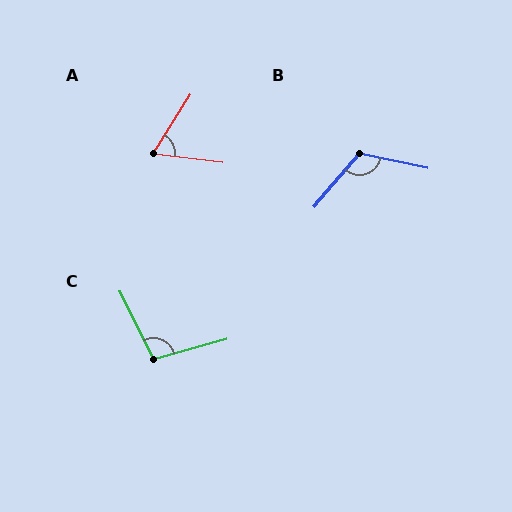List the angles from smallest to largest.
A (64°), C (101°), B (118°).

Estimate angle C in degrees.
Approximately 101 degrees.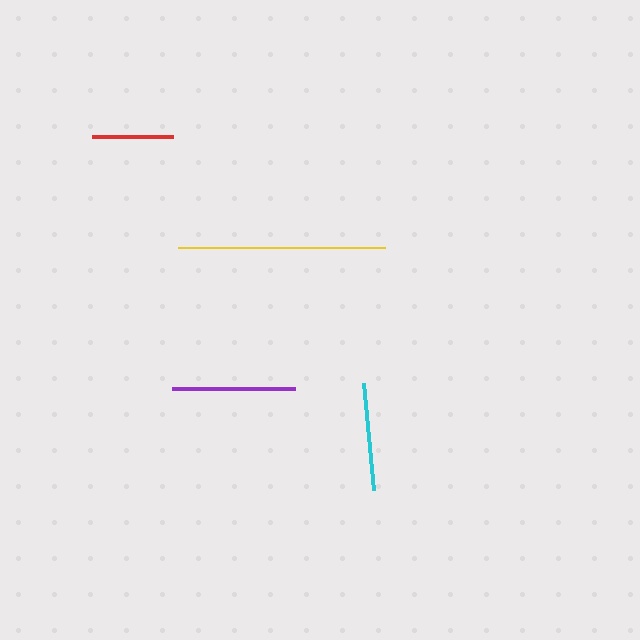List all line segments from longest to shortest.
From longest to shortest: yellow, purple, cyan, red.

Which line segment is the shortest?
The red line is the shortest at approximately 81 pixels.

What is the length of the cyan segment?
The cyan segment is approximately 107 pixels long.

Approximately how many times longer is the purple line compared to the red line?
The purple line is approximately 1.5 times the length of the red line.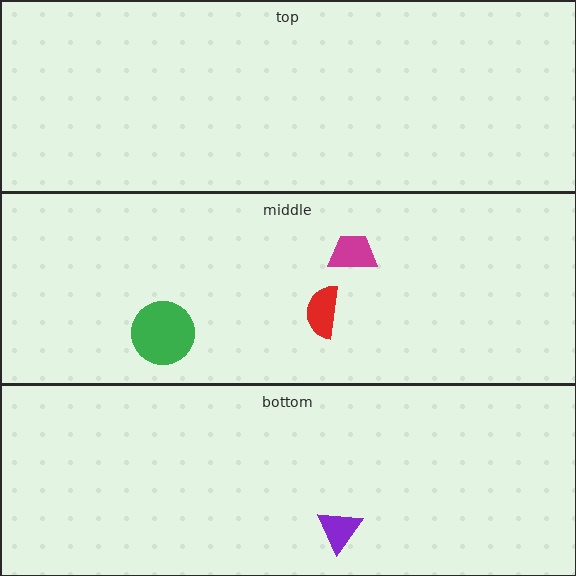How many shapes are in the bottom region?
1.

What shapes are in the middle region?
The green circle, the red semicircle, the magenta trapezoid.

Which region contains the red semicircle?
The middle region.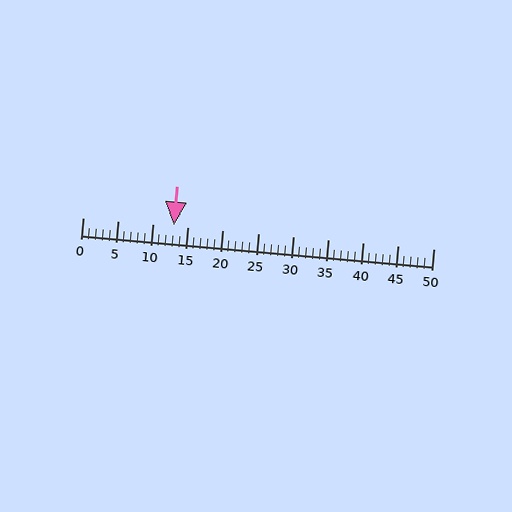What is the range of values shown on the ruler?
The ruler shows values from 0 to 50.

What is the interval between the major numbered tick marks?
The major tick marks are spaced 5 units apart.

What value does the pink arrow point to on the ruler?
The pink arrow points to approximately 13.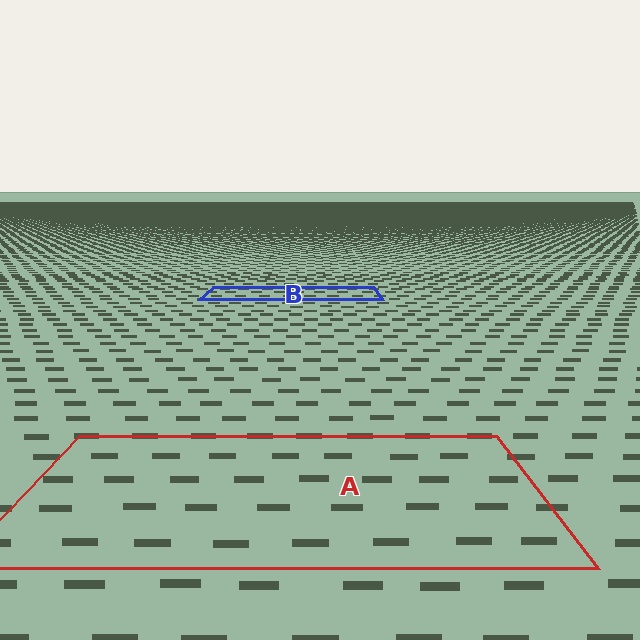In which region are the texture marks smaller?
The texture marks are smaller in region B, because it is farther away.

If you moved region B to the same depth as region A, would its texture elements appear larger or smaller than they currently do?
They would appear larger. At a closer depth, the same texture elements are projected at a bigger on-screen size.